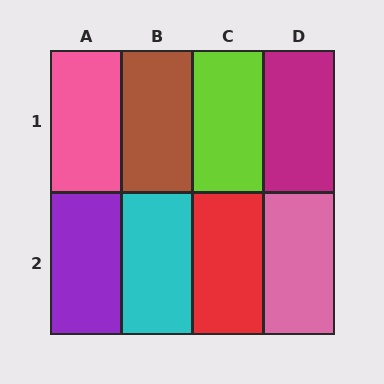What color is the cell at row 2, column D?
Pink.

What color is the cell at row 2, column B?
Cyan.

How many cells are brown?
1 cell is brown.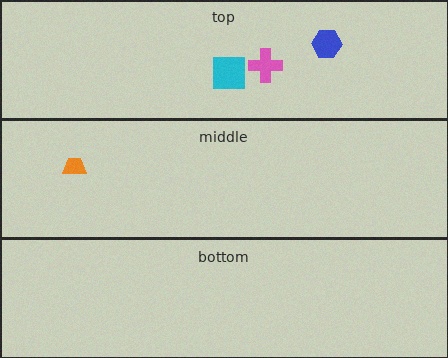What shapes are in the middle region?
The orange trapezoid.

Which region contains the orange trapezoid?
The middle region.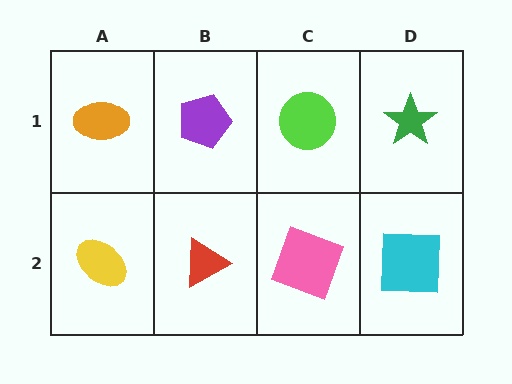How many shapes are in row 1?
4 shapes.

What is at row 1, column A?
An orange ellipse.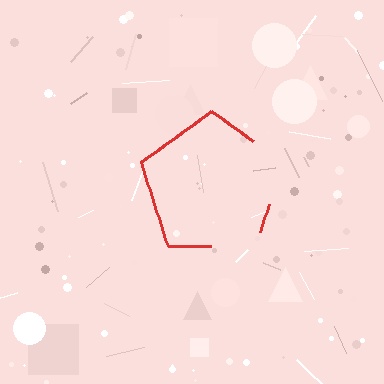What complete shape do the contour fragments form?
The contour fragments form a pentagon.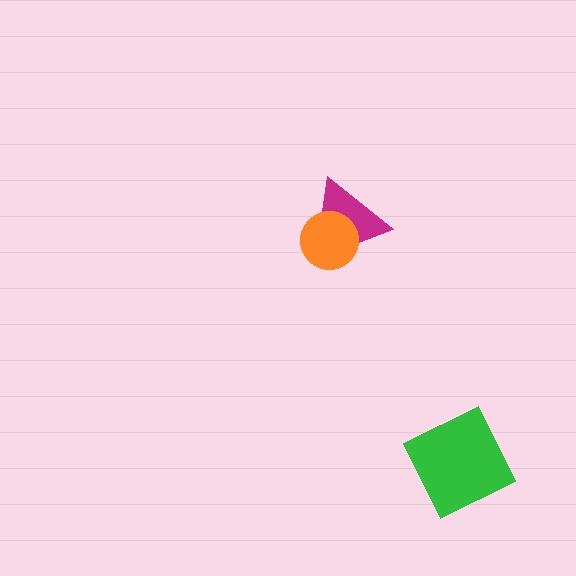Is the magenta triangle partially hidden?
Yes, it is partially covered by another shape.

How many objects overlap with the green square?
0 objects overlap with the green square.